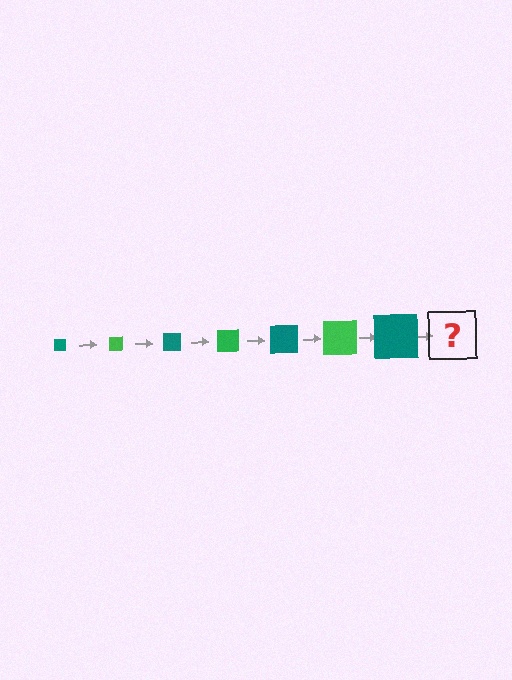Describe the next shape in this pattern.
It should be a green square, larger than the previous one.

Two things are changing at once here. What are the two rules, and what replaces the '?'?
The two rules are that the square grows larger each step and the color cycles through teal and green. The '?' should be a green square, larger than the previous one.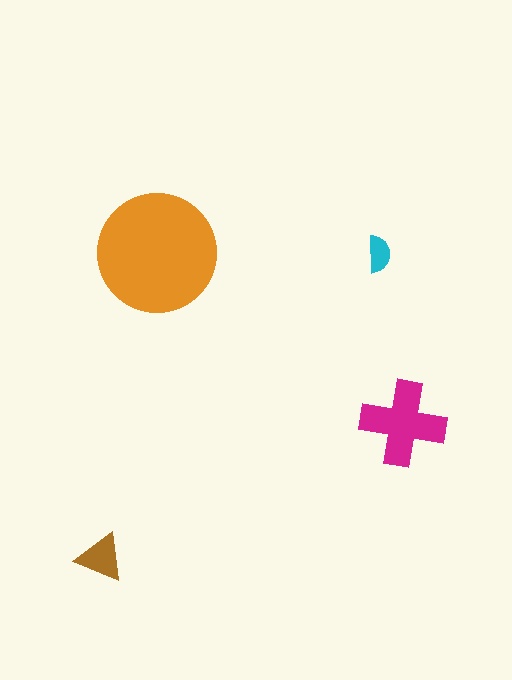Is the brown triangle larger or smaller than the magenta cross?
Smaller.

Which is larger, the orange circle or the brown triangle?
The orange circle.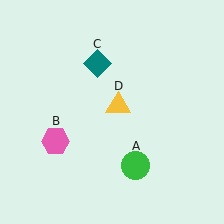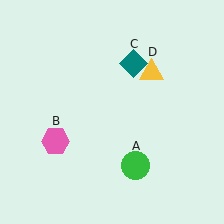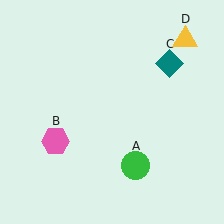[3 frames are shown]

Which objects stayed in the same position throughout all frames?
Green circle (object A) and pink hexagon (object B) remained stationary.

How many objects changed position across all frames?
2 objects changed position: teal diamond (object C), yellow triangle (object D).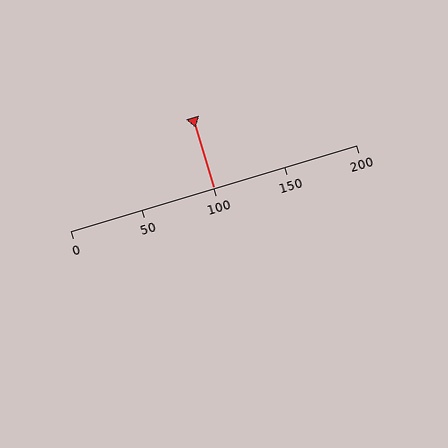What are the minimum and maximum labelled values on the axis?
The axis runs from 0 to 200.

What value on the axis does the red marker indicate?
The marker indicates approximately 100.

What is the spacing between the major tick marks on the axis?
The major ticks are spaced 50 apart.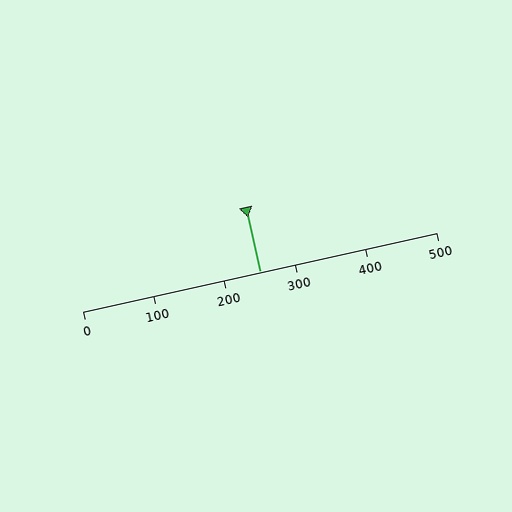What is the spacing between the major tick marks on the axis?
The major ticks are spaced 100 apart.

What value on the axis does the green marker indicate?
The marker indicates approximately 250.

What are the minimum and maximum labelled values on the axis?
The axis runs from 0 to 500.